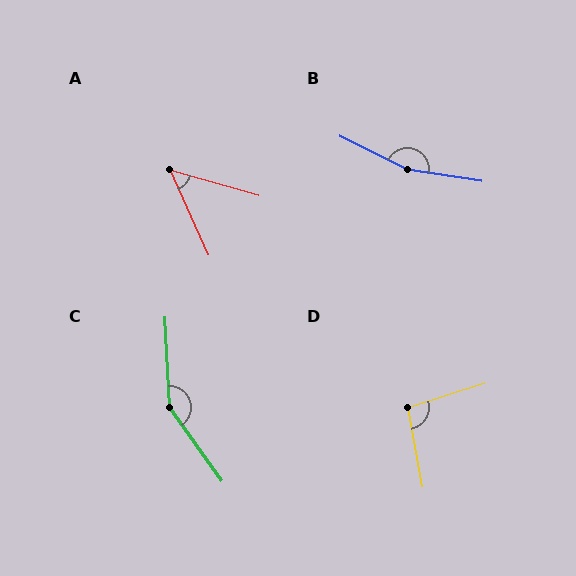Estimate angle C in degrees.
Approximately 147 degrees.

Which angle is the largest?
B, at approximately 163 degrees.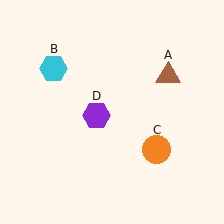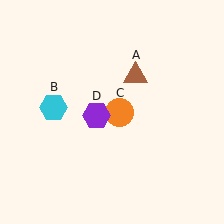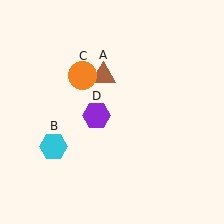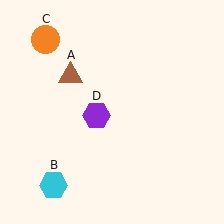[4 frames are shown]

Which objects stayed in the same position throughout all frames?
Purple hexagon (object D) remained stationary.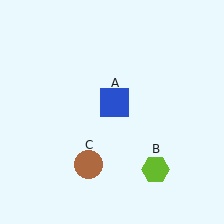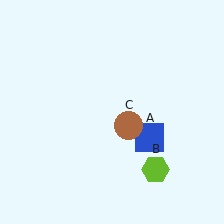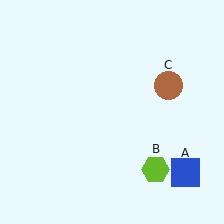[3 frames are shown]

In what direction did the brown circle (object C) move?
The brown circle (object C) moved up and to the right.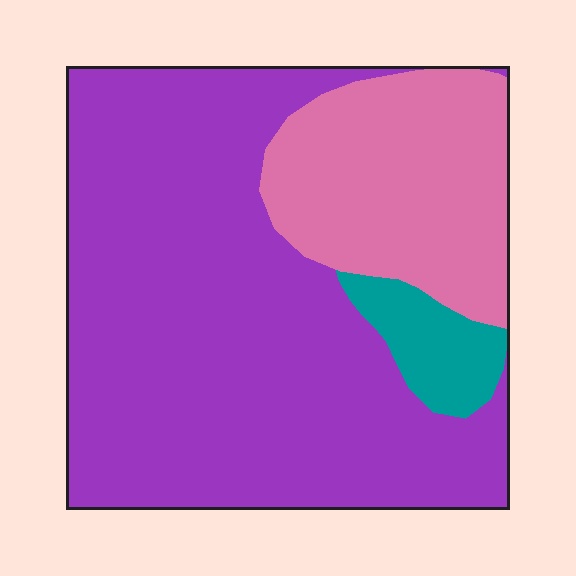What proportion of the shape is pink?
Pink takes up about one quarter (1/4) of the shape.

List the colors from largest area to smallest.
From largest to smallest: purple, pink, teal.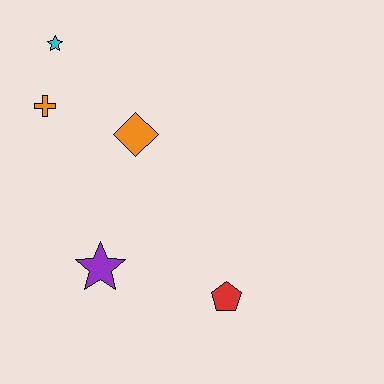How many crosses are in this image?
There is 1 cross.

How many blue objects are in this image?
There are no blue objects.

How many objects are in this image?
There are 5 objects.